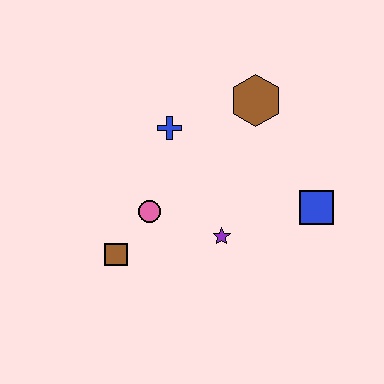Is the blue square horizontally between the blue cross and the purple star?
No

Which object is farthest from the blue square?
The brown square is farthest from the blue square.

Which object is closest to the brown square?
The pink circle is closest to the brown square.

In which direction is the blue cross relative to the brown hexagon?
The blue cross is to the left of the brown hexagon.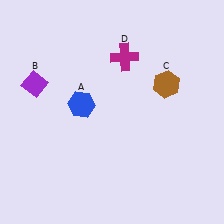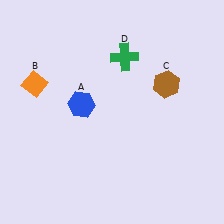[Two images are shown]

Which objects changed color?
B changed from purple to orange. D changed from magenta to green.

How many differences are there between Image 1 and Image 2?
There are 2 differences between the two images.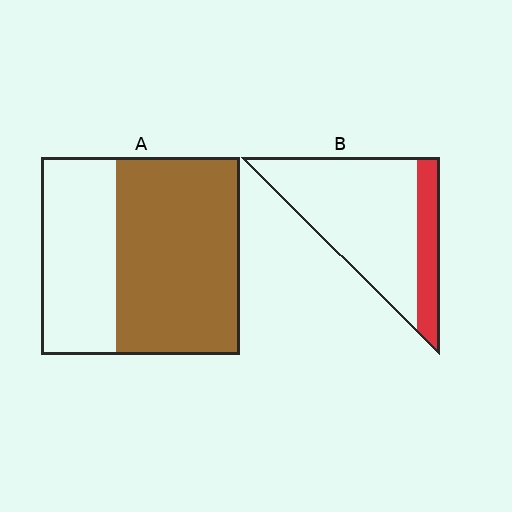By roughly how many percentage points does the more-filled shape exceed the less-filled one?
By roughly 40 percentage points (A over B).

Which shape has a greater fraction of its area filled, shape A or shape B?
Shape A.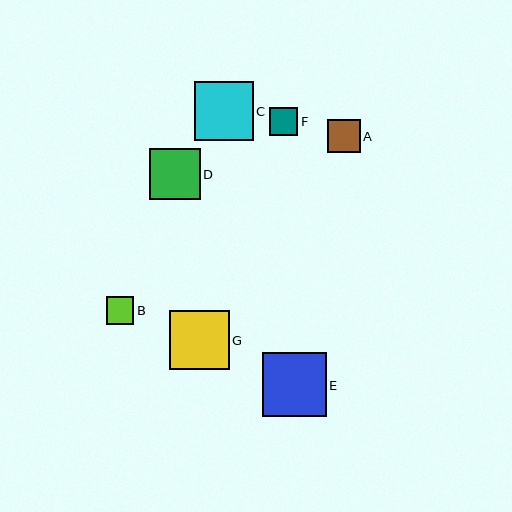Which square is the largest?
Square E is the largest with a size of approximately 64 pixels.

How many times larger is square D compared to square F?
Square D is approximately 1.8 times the size of square F.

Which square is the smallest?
Square B is the smallest with a size of approximately 27 pixels.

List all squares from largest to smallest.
From largest to smallest: E, G, C, D, A, F, B.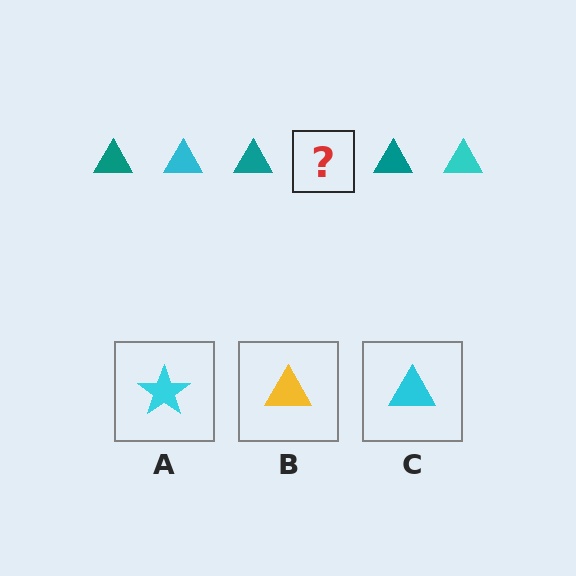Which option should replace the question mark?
Option C.